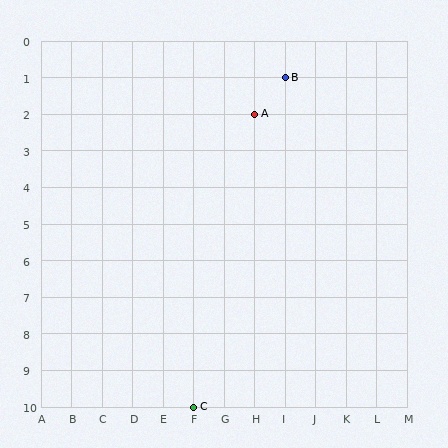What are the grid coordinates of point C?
Point C is at grid coordinates (F, 10).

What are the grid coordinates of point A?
Point A is at grid coordinates (H, 2).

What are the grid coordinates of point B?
Point B is at grid coordinates (I, 1).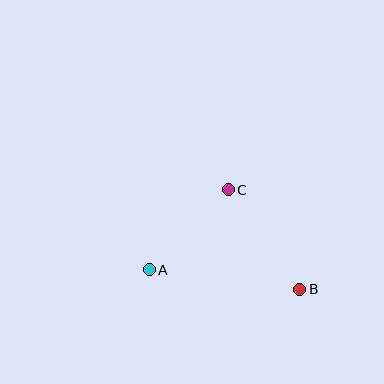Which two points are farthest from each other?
Points A and B are farthest from each other.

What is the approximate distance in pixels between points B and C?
The distance between B and C is approximately 123 pixels.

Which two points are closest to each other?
Points A and C are closest to each other.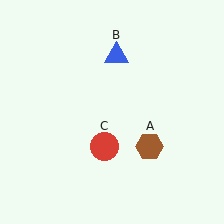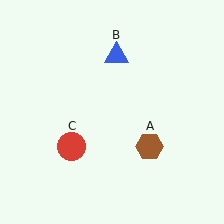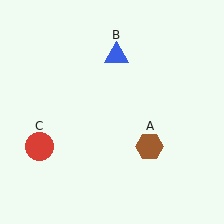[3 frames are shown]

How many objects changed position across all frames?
1 object changed position: red circle (object C).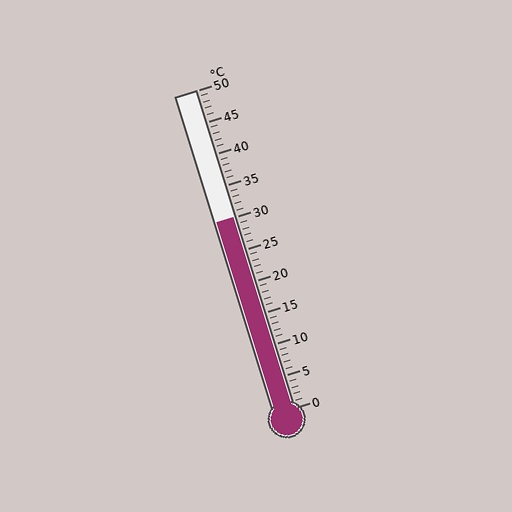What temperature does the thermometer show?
The thermometer shows approximately 30°C.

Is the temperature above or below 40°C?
The temperature is below 40°C.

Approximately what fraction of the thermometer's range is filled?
The thermometer is filled to approximately 60% of its range.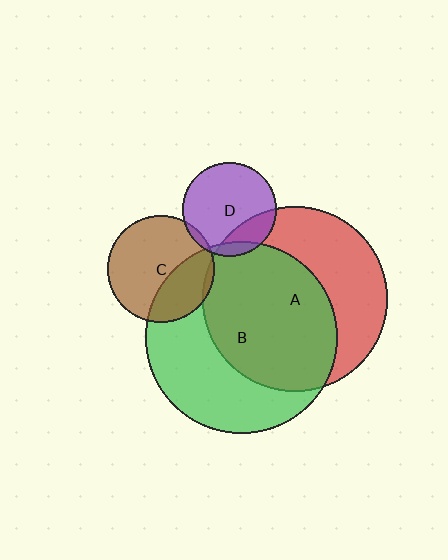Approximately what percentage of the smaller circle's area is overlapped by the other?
Approximately 35%.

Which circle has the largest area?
Circle B (green).